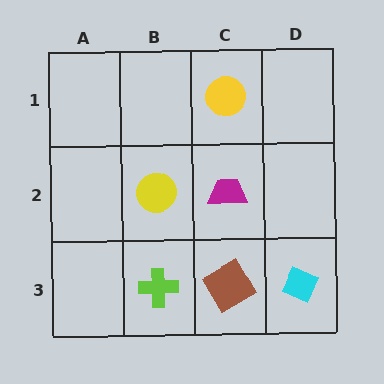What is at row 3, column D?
A cyan diamond.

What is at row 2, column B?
A yellow circle.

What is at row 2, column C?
A magenta trapezoid.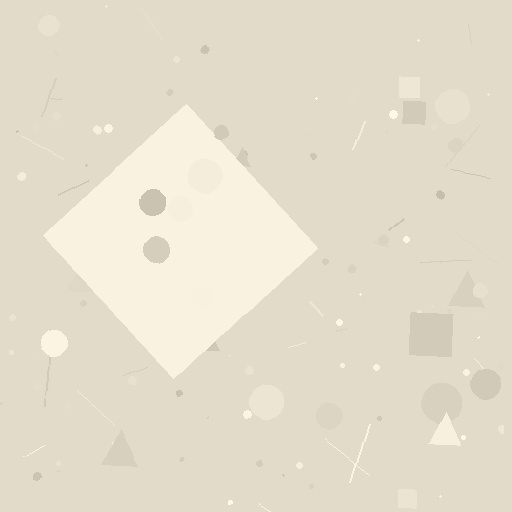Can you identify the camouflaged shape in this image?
The camouflaged shape is a diamond.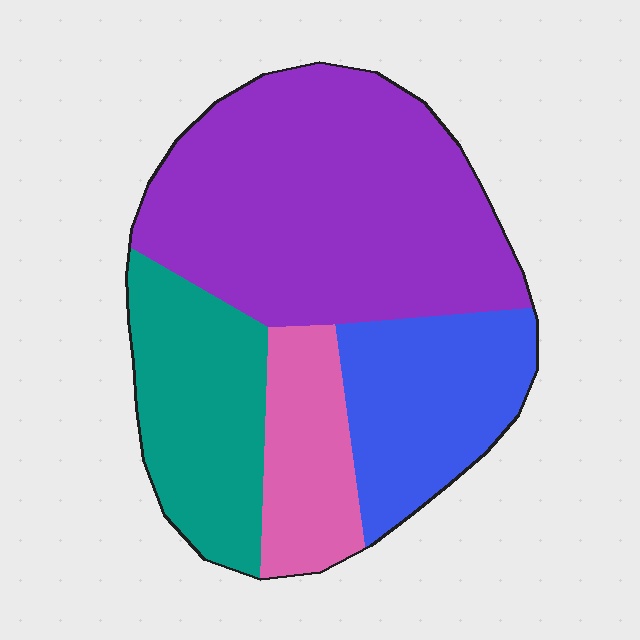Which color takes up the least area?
Pink, at roughly 15%.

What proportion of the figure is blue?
Blue takes up about one fifth (1/5) of the figure.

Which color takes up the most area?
Purple, at roughly 45%.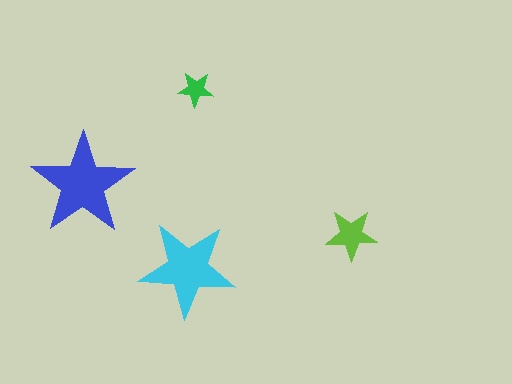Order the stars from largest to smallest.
the blue one, the cyan one, the lime one, the green one.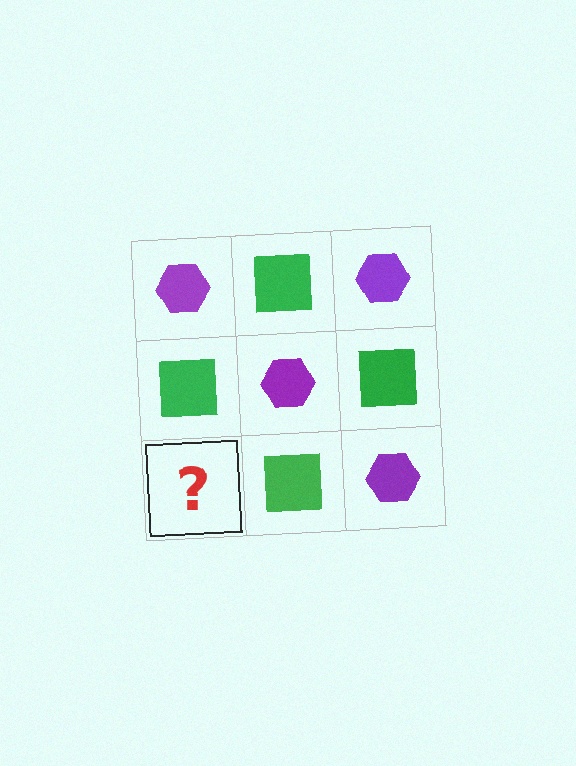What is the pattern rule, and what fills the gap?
The rule is that it alternates purple hexagon and green square in a checkerboard pattern. The gap should be filled with a purple hexagon.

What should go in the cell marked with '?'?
The missing cell should contain a purple hexagon.